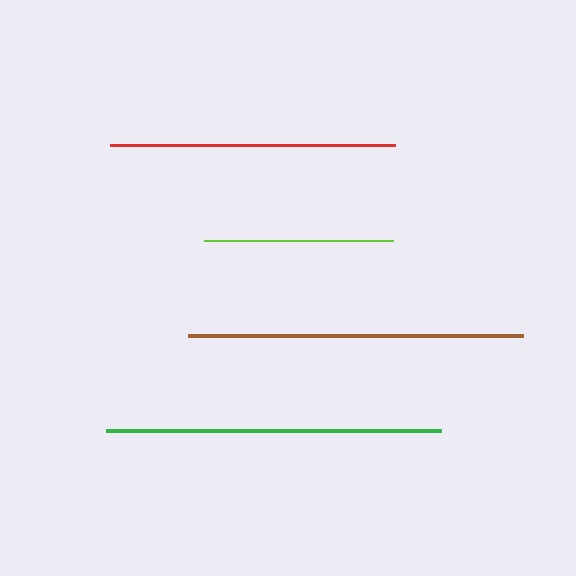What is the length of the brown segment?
The brown segment is approximately 335 pixels long.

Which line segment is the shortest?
The lime line is the shortest at approximately 189 pixels.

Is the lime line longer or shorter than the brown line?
The brown line is longer than the lime line.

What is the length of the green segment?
The green segment is approximately 335 pixels long.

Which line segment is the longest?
The brown line is the longest at approximately 335 pixels.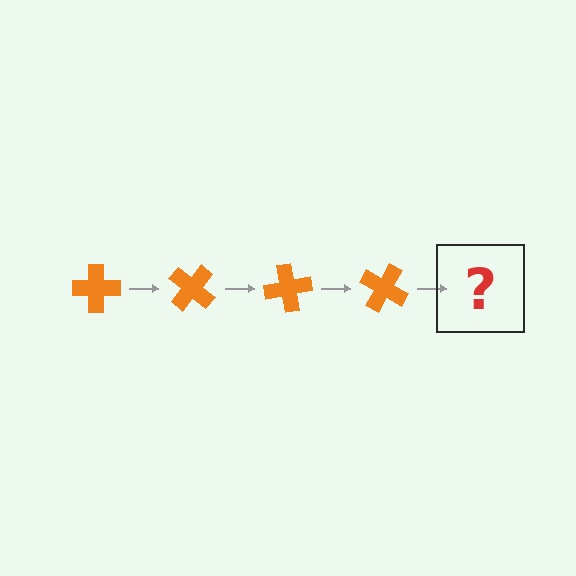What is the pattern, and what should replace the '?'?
The pattern is that the cross rotates 40 degrees each step. The '?' should be an orange cross rotated 160 degrees.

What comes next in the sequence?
The next element should be an orange cross rotated 160 degrees.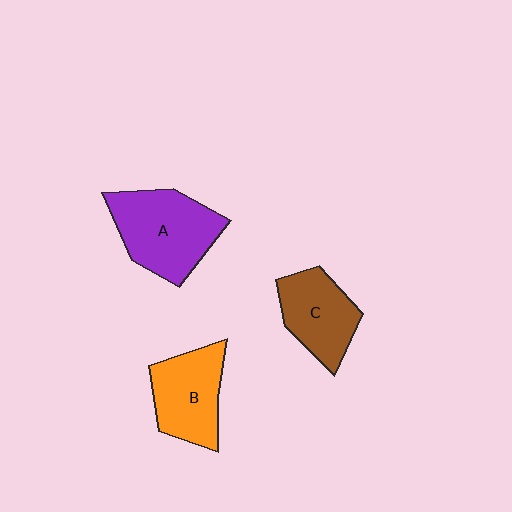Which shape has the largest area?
Shape A (purple).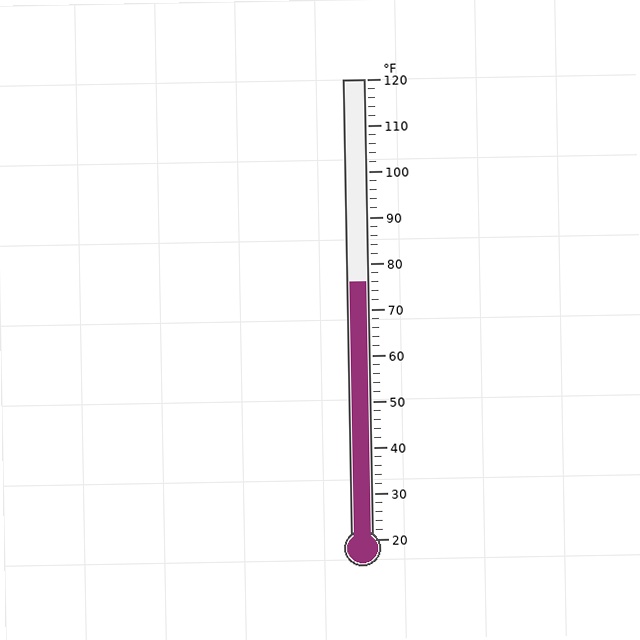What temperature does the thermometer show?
The thermometer shows approximately 76°F.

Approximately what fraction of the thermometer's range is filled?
The thermometer is filled to approximately 55% of its range.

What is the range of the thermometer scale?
The thermometer scale ranges from 20°F to 120°F.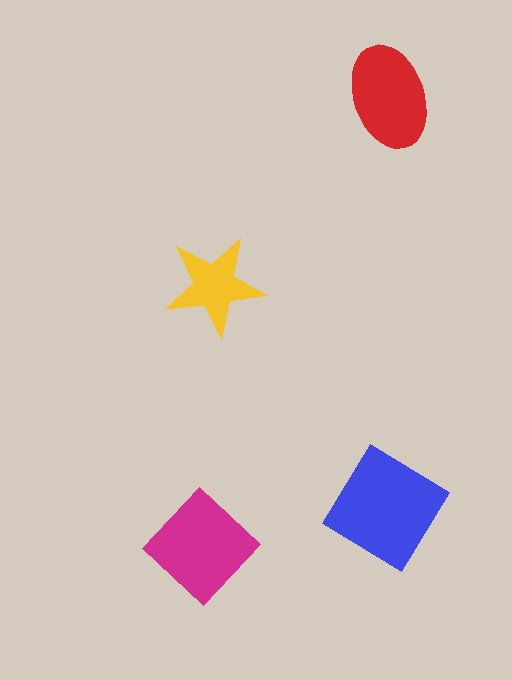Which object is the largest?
The blue diamond.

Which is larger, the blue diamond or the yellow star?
The blue diamond.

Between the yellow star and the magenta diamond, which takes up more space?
The magenta diamond.